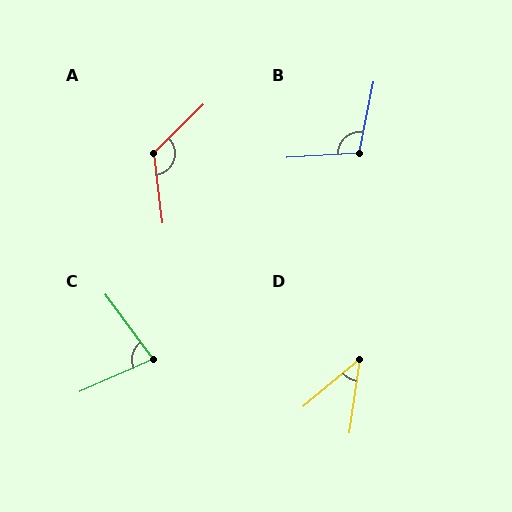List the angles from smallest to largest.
D (41°), C (77°), B (105°), A (127°).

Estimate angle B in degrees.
Approximately 105 degrees.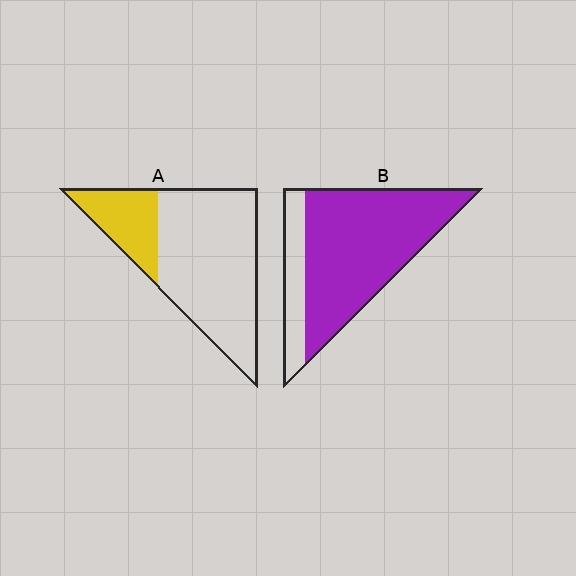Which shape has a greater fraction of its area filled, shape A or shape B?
Shape B.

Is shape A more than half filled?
No.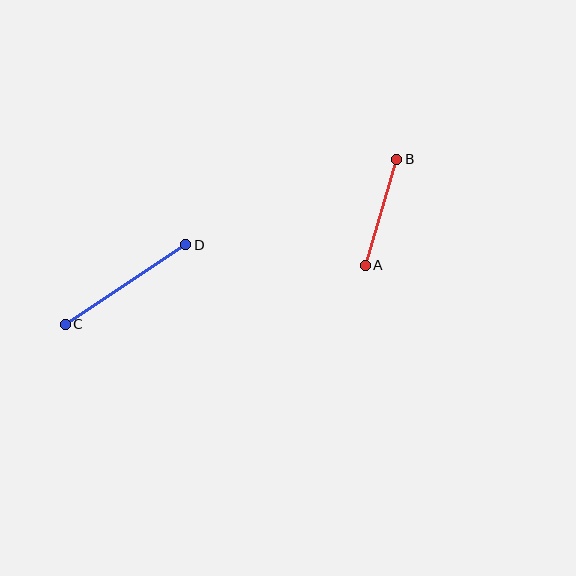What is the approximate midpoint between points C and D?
The midpoint is at approximately (126, 284) pixels.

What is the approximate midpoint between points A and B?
The midpoint is at approximately (381, 212) pixels.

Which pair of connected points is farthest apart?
Points C and D are farthest apart.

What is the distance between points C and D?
The distance is approximately 144 pixels.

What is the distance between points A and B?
The distance is approximately 111 pixels.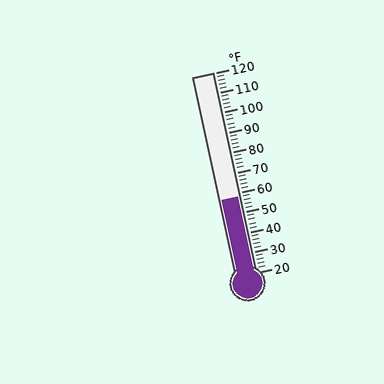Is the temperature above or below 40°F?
The temperature is above 40°F.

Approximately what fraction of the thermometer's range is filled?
The thermometer is filled to approximately 40% of its range.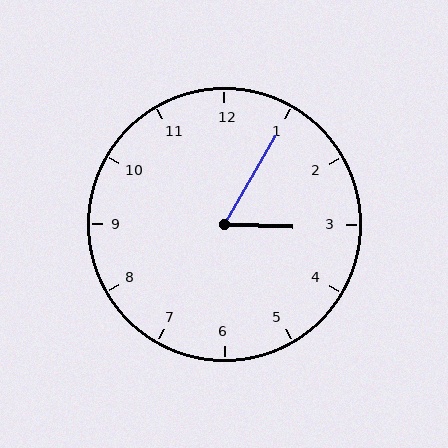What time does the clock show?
3:05.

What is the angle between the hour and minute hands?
Approximately 62 degrees.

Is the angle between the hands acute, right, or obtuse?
It is acute.